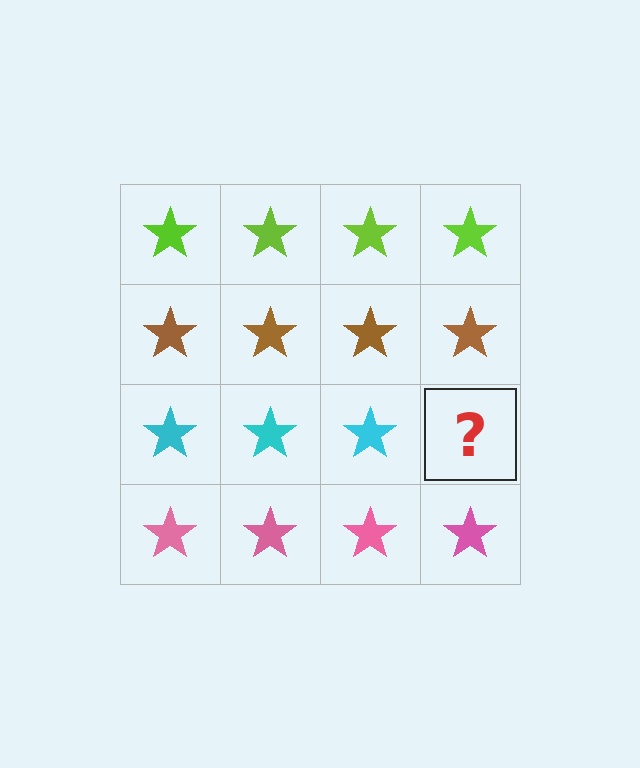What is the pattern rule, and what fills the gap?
The rule is that each row has a consistent color. The gap should be filled with a cyan star.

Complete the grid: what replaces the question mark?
The question mark should be replaced with a cyan star.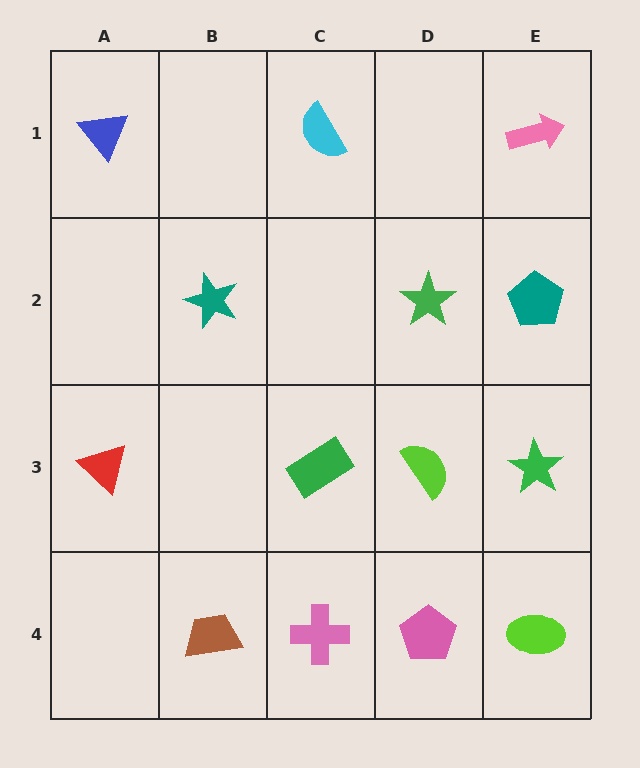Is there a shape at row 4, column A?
No, that cell is empty.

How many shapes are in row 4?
4 shapes.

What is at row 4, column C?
A pink cross.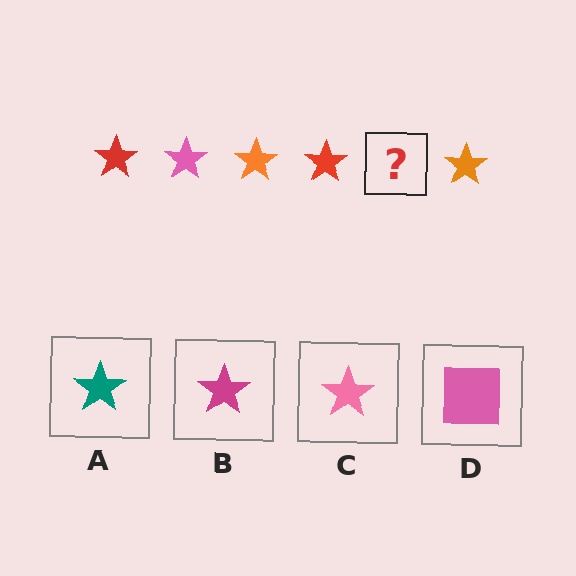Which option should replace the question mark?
Option C.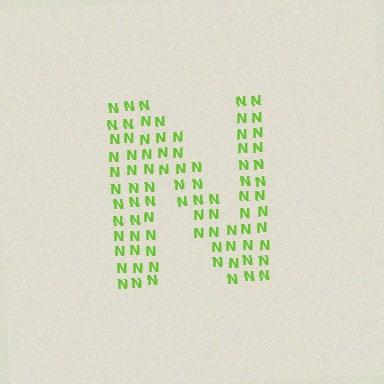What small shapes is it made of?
It is made of small letter N's.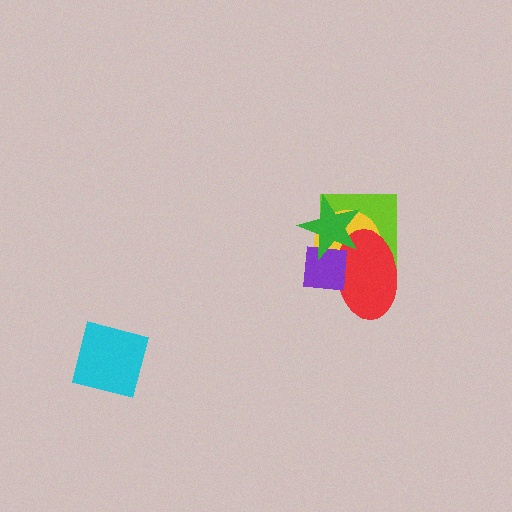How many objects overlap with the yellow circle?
4 objects overlap with the yellow circle.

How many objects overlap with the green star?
4 objects overlap with the green star.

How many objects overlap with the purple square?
4 objects overlap with the purple square.